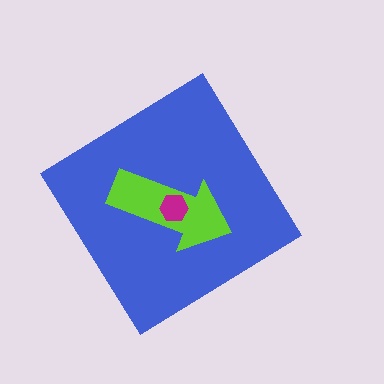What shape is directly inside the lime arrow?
The magenta hexagon.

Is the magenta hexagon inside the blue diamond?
Yes.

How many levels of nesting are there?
3.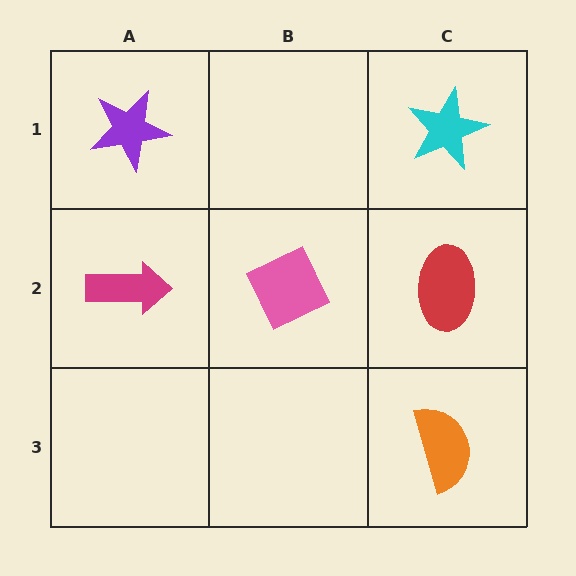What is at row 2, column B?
A pink diamond.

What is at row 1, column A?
A purple star.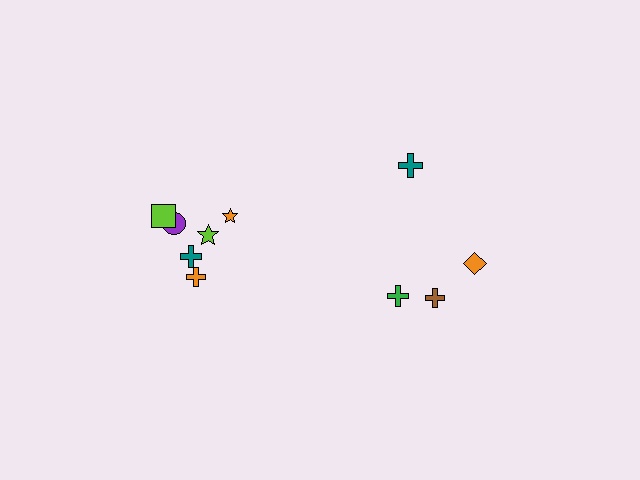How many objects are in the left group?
There are 6 objects.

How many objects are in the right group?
There are 4 objects.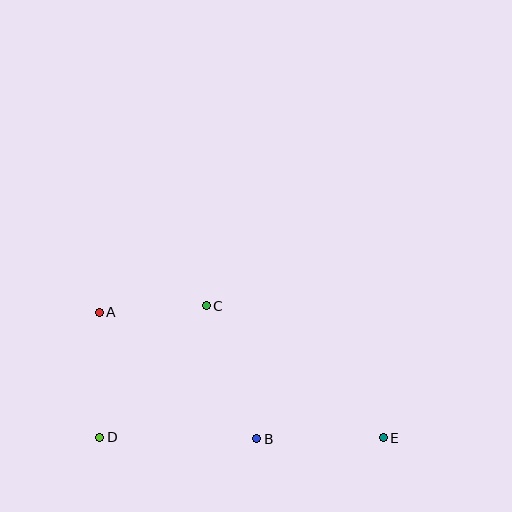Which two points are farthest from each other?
Points A and E are farthest from each other.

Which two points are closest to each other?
Points A and C are closest to each other.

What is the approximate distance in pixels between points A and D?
The distance between A and D is approximately 125 pixels.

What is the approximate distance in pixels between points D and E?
The distance between D and E is approximately 284 pixels.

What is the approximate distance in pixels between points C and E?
The distance between C and E is approximately 221 pixels.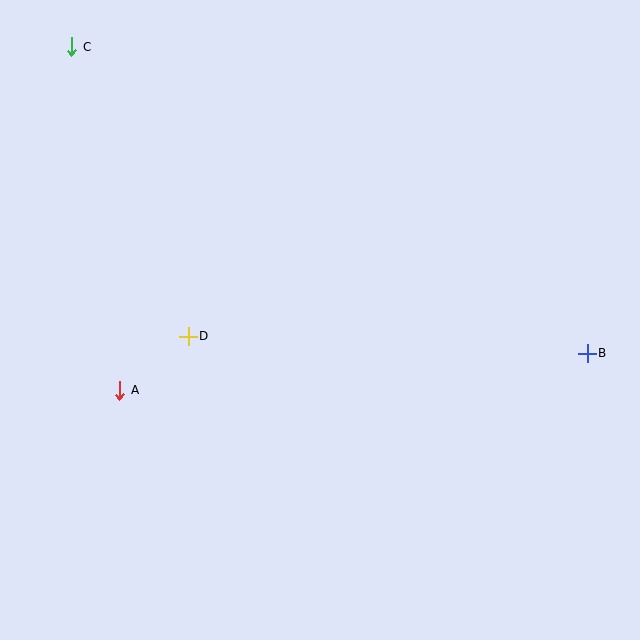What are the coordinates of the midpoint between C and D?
The midpoint between C and D is at (130, 191).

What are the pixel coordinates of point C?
Point C is at (72, 47).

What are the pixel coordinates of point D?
Point D is at (188, 336).